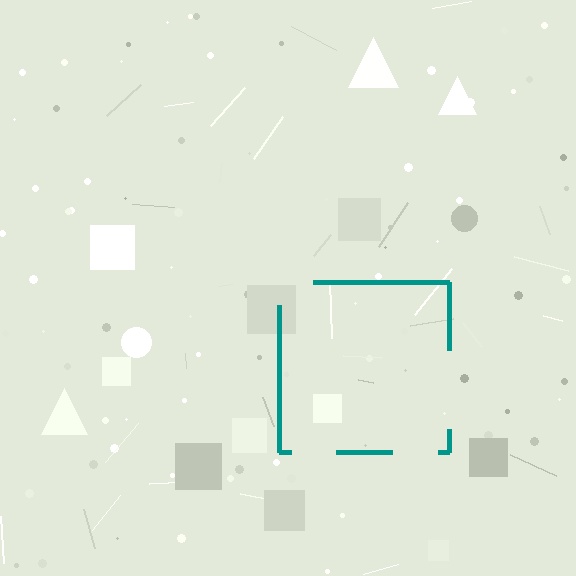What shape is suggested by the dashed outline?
The dashed outline suggests a square.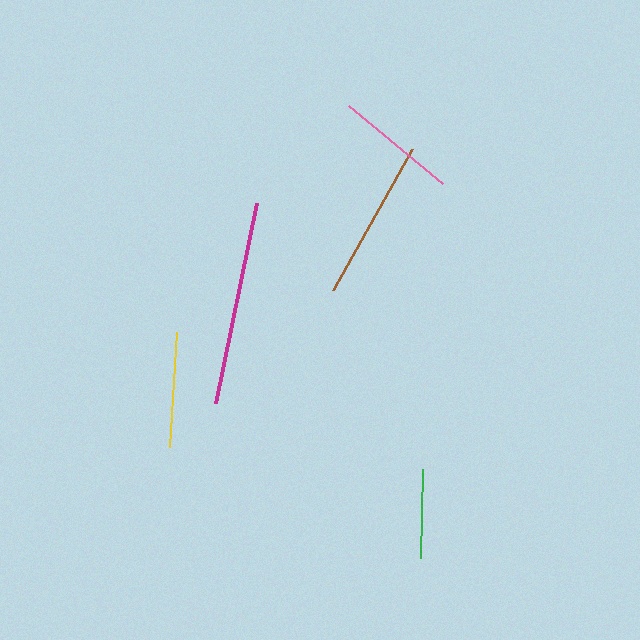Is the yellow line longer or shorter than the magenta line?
The magenta line is longer than the yellow line.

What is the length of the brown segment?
The brown segment is approximately 162 pixels long.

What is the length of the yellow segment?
The yellow segment is approximately 115 pixels long.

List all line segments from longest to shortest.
From longest to shortest: magenta, brown, pink, yellow, green.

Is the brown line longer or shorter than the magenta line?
The magenta line is longer than the brown line.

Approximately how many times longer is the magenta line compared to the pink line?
The magenta line is approximately 1.7 times the length of the pink line.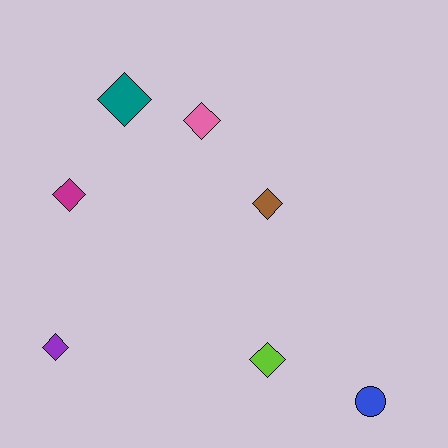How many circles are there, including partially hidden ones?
There is 1 circle.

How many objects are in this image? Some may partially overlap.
There are 7 objects.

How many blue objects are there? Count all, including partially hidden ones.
There is 1 blue object.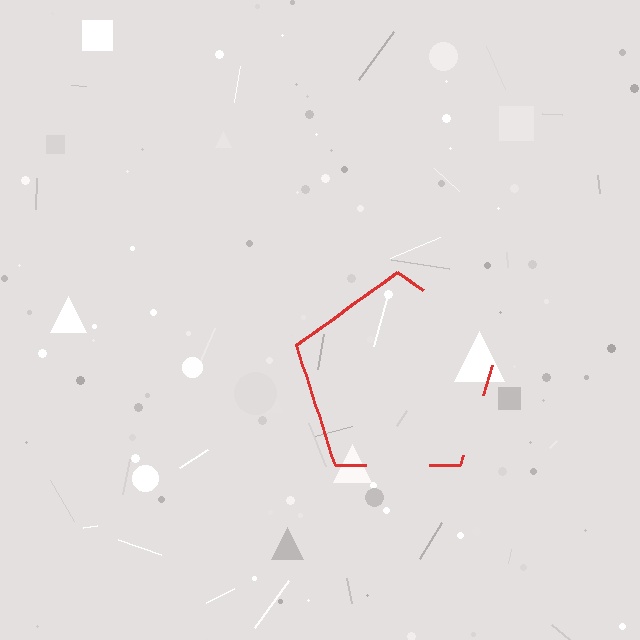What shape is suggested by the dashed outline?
The dashed outline suggests a pentagon.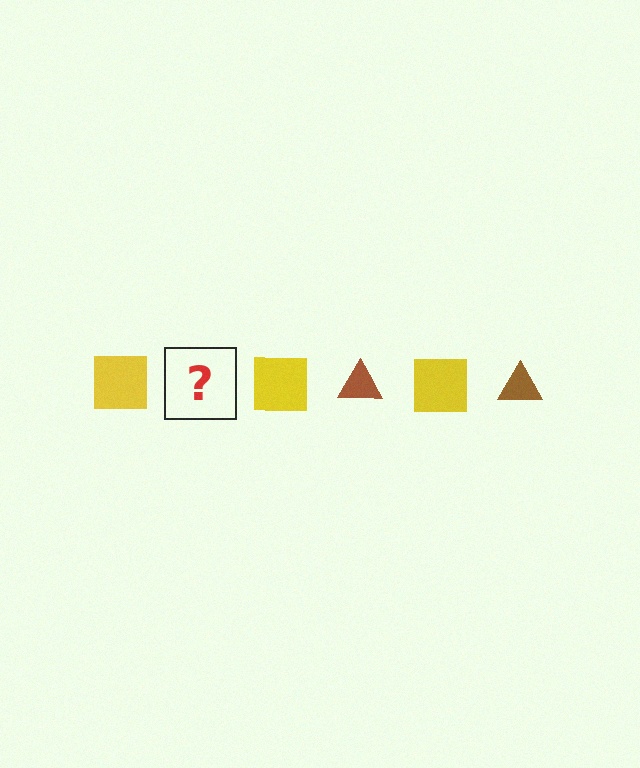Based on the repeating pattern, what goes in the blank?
The blank should be a brown triangle.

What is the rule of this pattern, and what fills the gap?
The rule is that the pattern alternates between yellow square and brown triangle. The gap should be filled with a brown triangle.